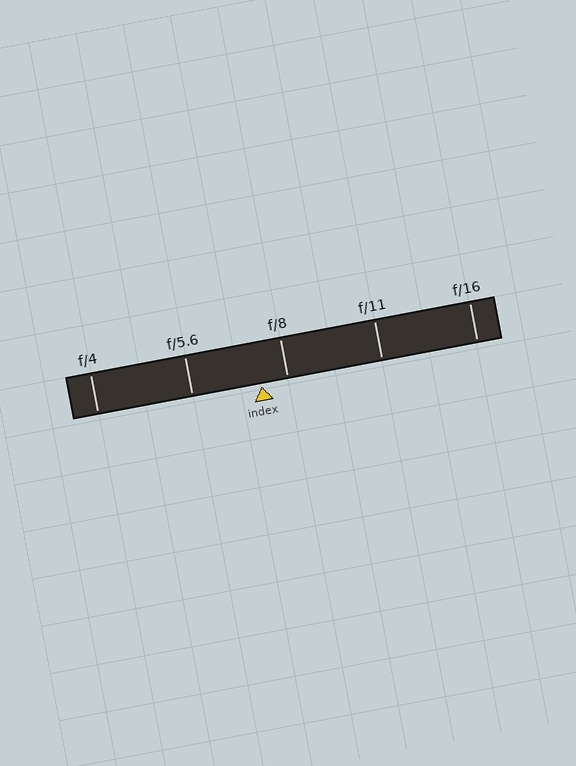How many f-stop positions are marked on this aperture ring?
There are 5 f-stop positions marked.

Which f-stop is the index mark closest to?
The index mark is closest to f/8.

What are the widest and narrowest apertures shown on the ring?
The widest aperture shown is f/4 and the narrowest is f/16.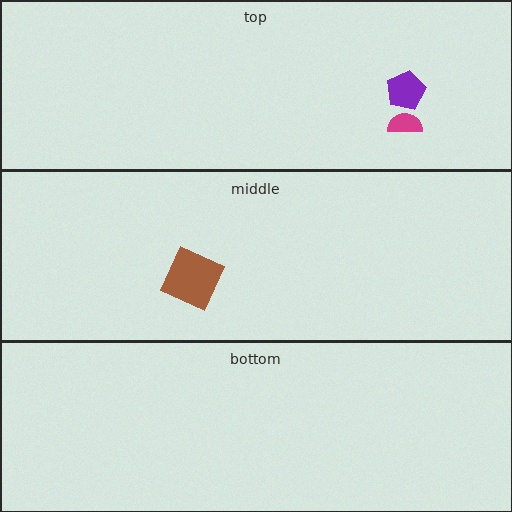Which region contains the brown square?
The middle region.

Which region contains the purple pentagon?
The top region.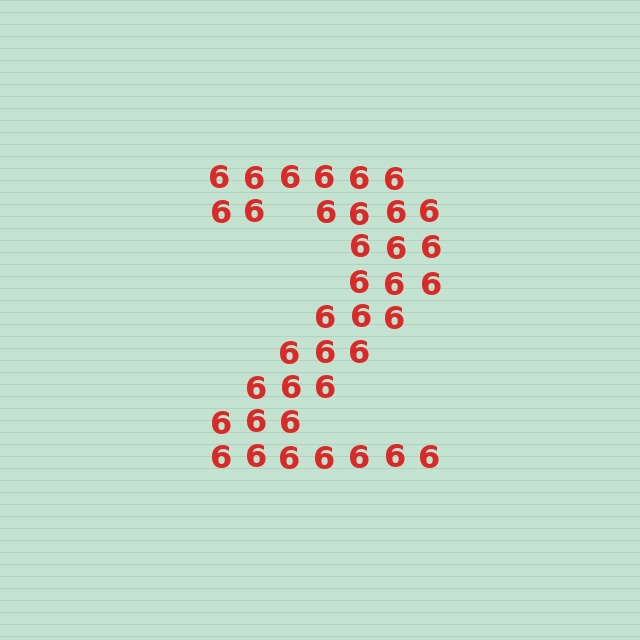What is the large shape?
The large shape is the digit 2.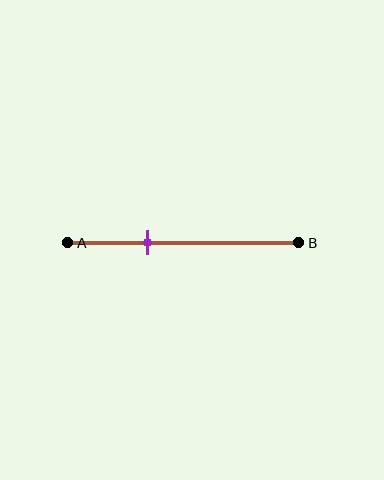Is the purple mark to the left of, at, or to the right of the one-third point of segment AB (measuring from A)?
The purple mark is approximately at the one-third point of segment AB.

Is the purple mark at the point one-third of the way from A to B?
Yes, the mark is approximately at the one-third point.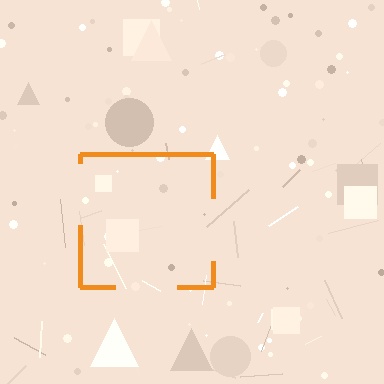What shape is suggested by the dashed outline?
The dashed outline suggests a square.